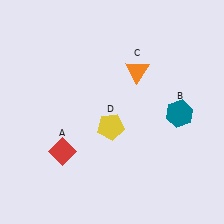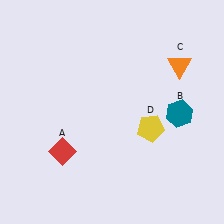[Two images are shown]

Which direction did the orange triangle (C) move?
The orange triangle (C) moved right.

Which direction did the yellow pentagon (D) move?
The yellow pentagon (D) moved right.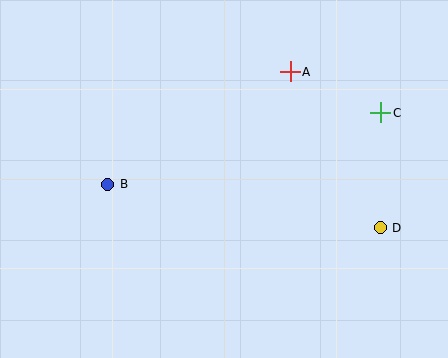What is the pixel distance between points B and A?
The distance between B and A is 215 pixels.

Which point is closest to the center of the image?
Point B at (108, 184) is closest to the center.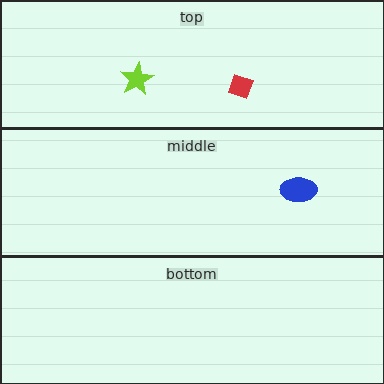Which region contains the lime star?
The top region.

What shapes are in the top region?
The lime star, the red diamond.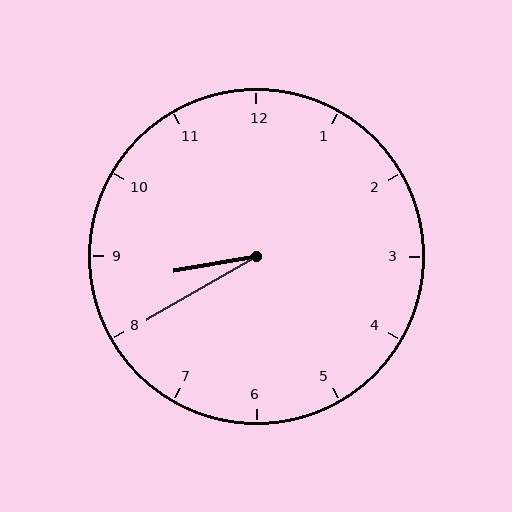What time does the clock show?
8:40.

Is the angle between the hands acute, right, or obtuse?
It is acute.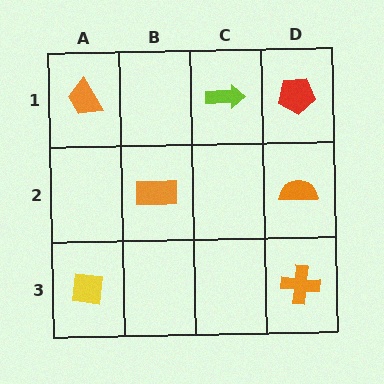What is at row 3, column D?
An orange cross.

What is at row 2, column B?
An orange rectangle.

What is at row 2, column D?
An orange semicircle.